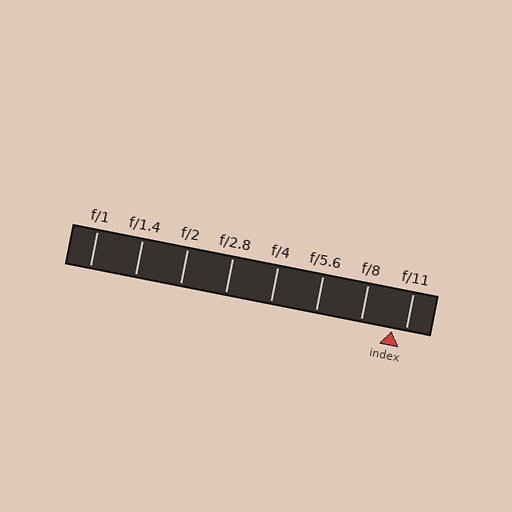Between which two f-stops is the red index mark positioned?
The index mark is between f/8 and f/11.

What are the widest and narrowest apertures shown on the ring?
The widest aperture shown is f/1 and the narrowest is f/11.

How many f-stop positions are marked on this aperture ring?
There are 8 f-stop positions marked.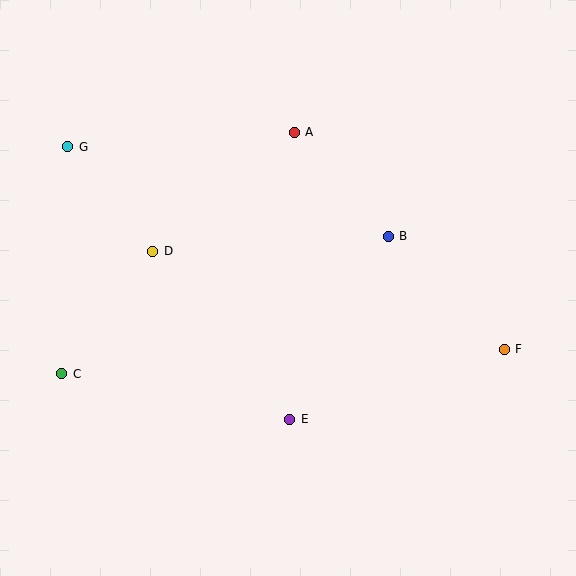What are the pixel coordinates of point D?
Point D is at (153, 251).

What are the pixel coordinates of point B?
Point B is at (388, 236).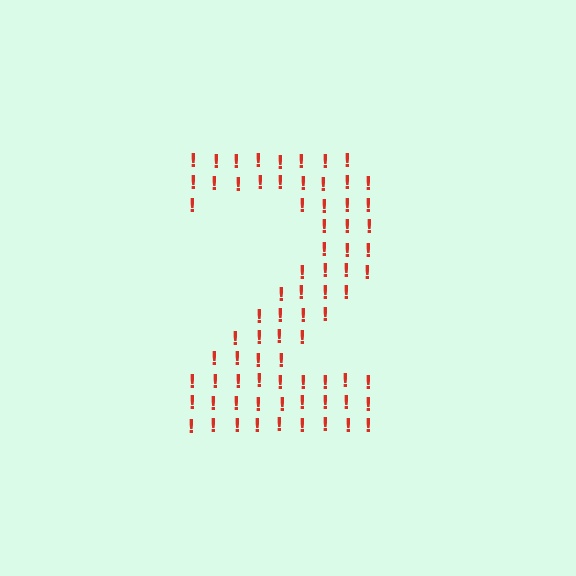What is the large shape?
The large shape is the digit 2.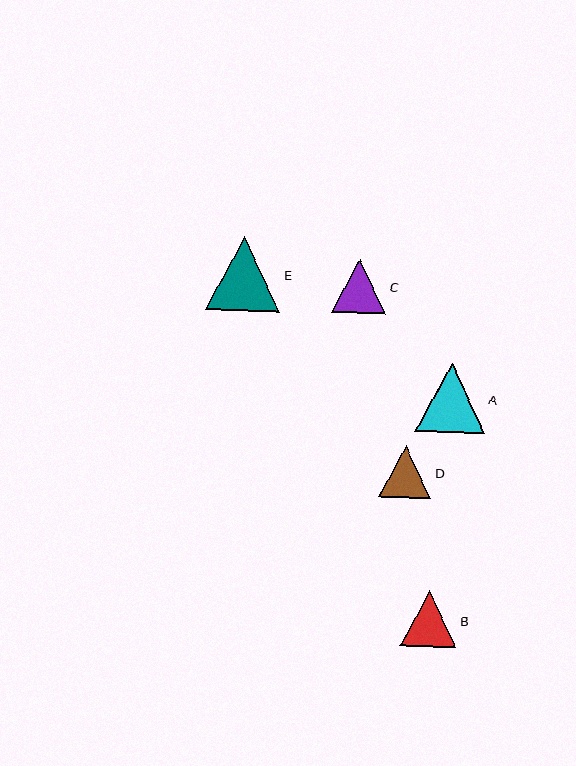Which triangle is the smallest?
Triangle D is the smallest with a size of approximately 52 pixels.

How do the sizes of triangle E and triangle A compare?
Triangle E and triangle A are approximately the same size.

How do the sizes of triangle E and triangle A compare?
Triangle E and triangle A are approximately the same size.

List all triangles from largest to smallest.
From largest to smallest: E, A, B, C, D.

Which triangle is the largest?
Triangle E is the largest with a size of approximately 74 pixels.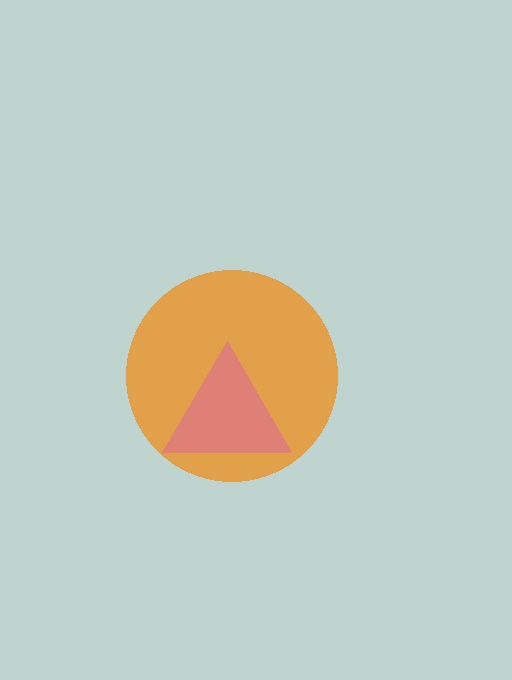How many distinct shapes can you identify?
There are 2 distinct shapes: an orange circle, a pink triangle.